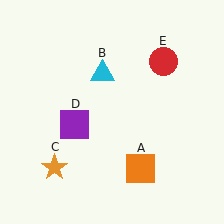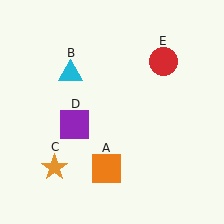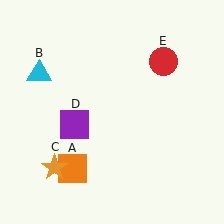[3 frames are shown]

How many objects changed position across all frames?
2 objects changed position: orange square (object A), cyan triangle (object B).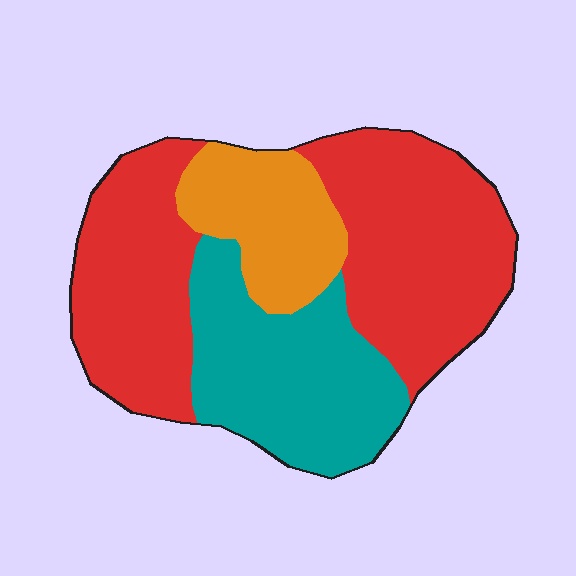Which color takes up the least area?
Orange, at roughly 15%.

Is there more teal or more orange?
Teal.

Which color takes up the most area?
Red, at roughly 55%.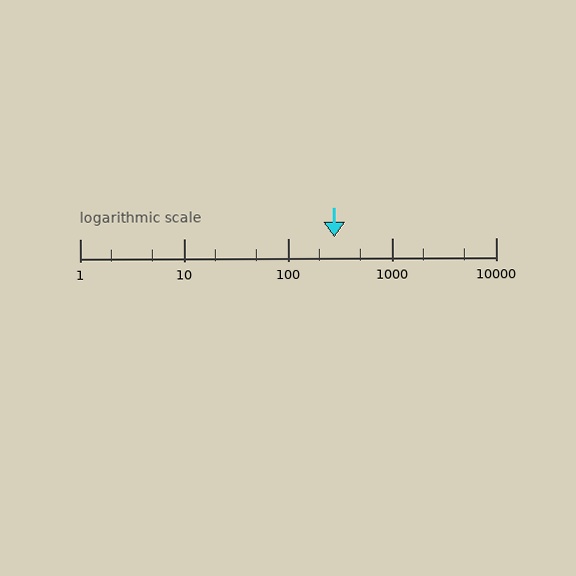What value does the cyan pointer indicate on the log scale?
The pointer indicates approximately 280.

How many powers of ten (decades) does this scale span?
The scale spans 4 decades, from 1 to 10000.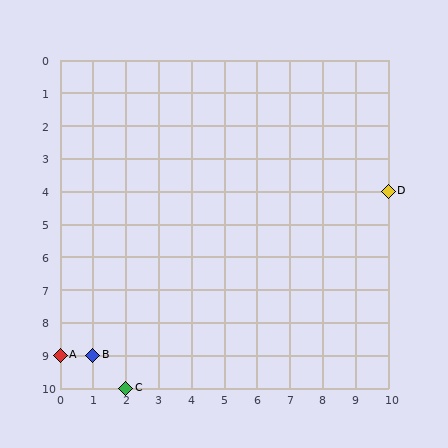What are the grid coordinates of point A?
Point A is at grid coordinates (0, 9).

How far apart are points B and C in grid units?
Points B and C are 1 column and 1 row apart (about 1.4 grid units diagonally).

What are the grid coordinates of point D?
Point D is at grid coordinates (10, 4).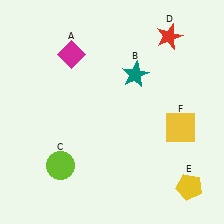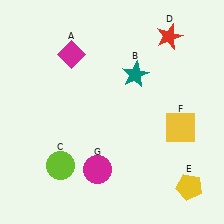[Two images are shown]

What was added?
A magenta circle (G) was added in Image 2.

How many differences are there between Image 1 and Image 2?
There is 1 difference between the two images.